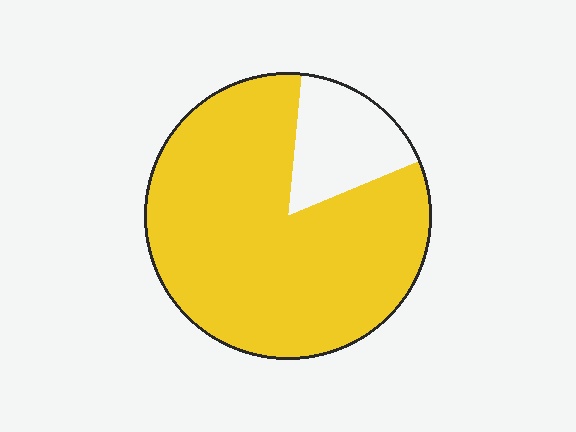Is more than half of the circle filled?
Yes.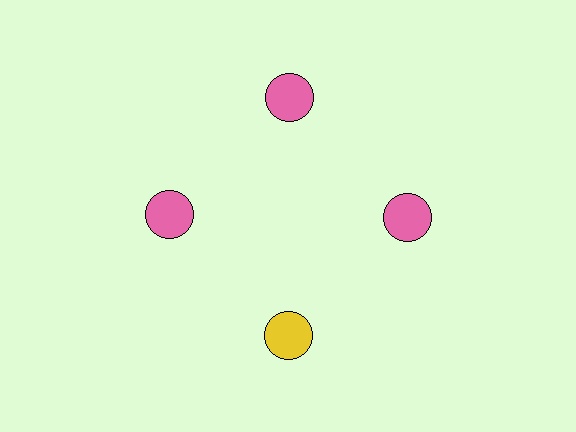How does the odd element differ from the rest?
It has a different color: yellow instead of pink.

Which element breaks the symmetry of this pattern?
The yellow circle at roughly the 6 o'clock position breaks the symmetry. All other shapes are pink circles.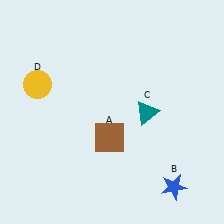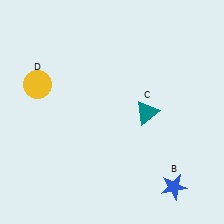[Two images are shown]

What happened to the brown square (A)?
The brown square (A) was removed in Image 2. It was in the bottom-left area of Image 1.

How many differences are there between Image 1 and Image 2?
There is 1 difference between the two images.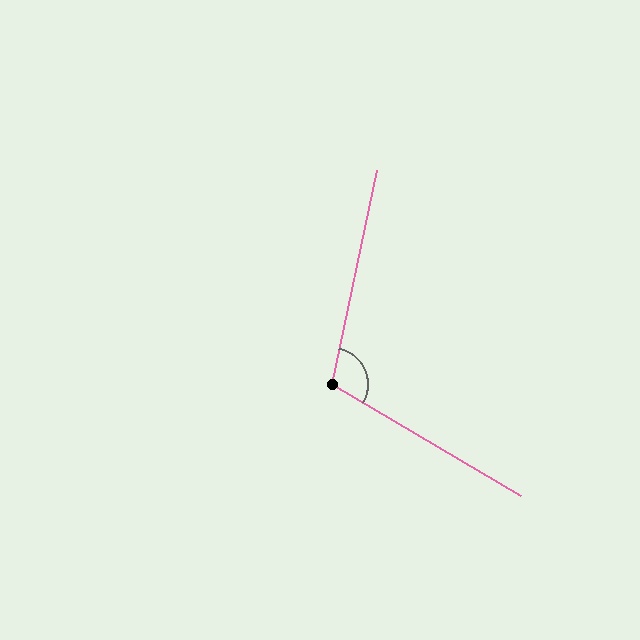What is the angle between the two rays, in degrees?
Approximately 109 degrees.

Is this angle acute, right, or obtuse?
It is obtuse.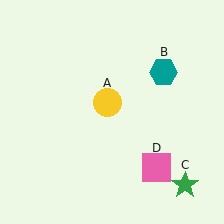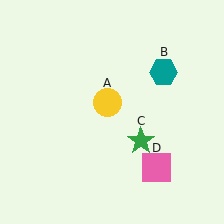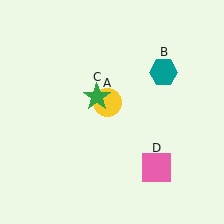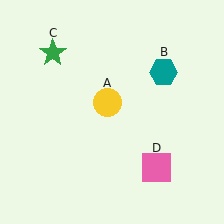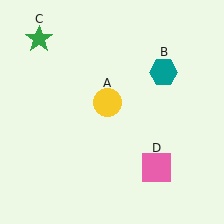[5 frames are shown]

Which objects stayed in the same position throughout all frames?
Yellow circle (object A) and teal hexagon (object B) and pink square (object D) remained stationary.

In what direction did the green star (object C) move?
The green star (object C) moved up and to the left.